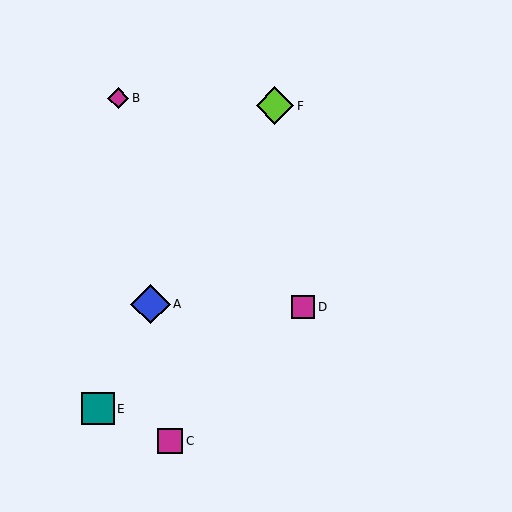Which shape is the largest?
The blue diamond (labeled A) is the largest.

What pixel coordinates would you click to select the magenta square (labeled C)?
Click at (170, 441) to select the magenta square C.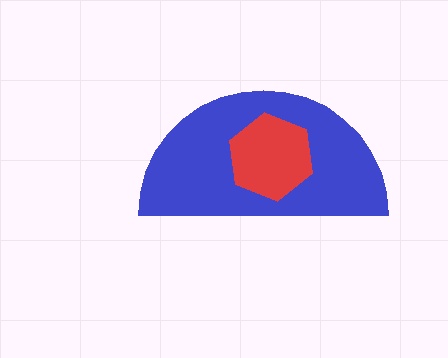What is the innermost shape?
The red hexagon.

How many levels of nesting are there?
2.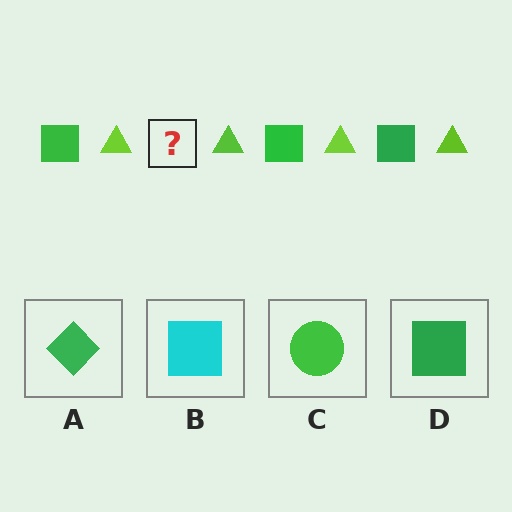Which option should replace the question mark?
Option D.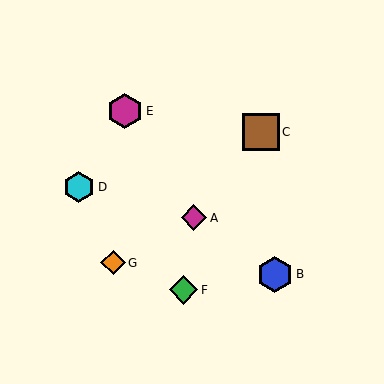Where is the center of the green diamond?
The center of the green diamond is at (183, 290).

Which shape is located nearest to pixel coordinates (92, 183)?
The cyan hexagon (labeled D) at (79, 187) is nearest to that location.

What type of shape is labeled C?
Shape C is a brown square.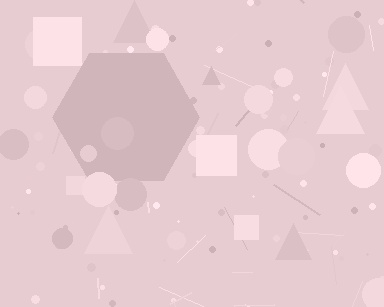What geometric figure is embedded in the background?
A hexagon is embedded in the background.